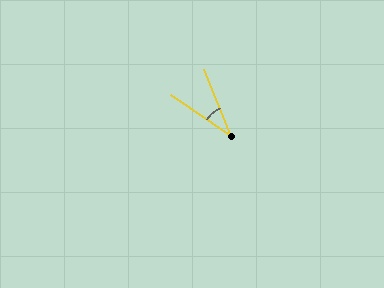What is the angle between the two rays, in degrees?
Approximately 33 degrees.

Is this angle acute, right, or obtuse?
It is acute.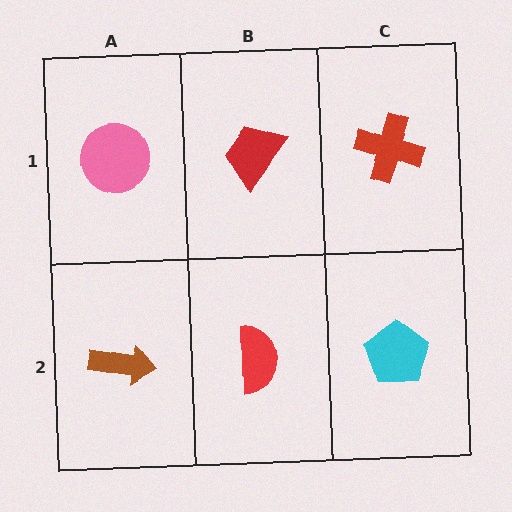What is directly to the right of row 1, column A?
A red trapezoid.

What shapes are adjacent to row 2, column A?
A pink circle (row 1, column A), a red semicircle (row 2, column B).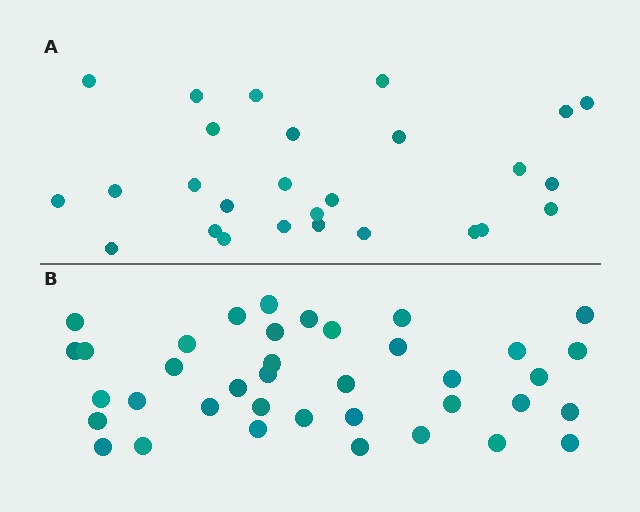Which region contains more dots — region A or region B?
Region B (the bottom region) has more dots.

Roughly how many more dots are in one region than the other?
Region B has roughly 12 or so more dots than region A.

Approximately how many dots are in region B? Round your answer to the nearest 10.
About 40 dots. (The exact count is 38, which rounds to 40.)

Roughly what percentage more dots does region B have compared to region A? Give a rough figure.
About 40% more.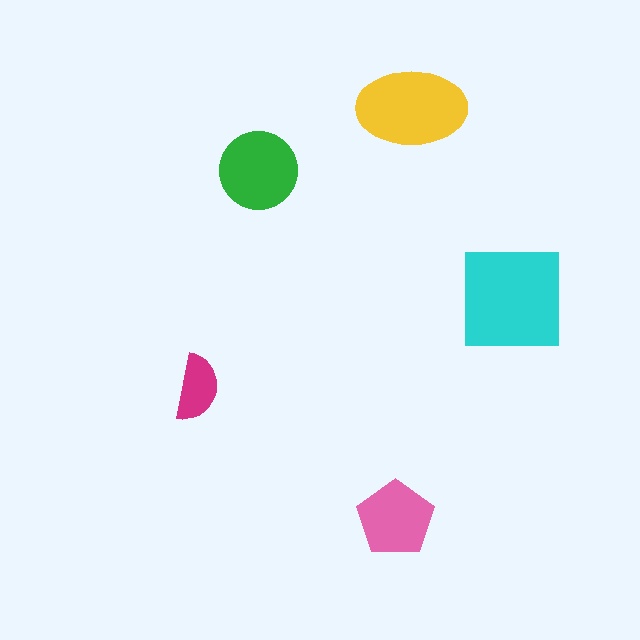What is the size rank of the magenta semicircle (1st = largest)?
5th.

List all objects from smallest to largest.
The magenta semicircle, the pink pentagon, the green circle, the yellow ellipse, the cyan square.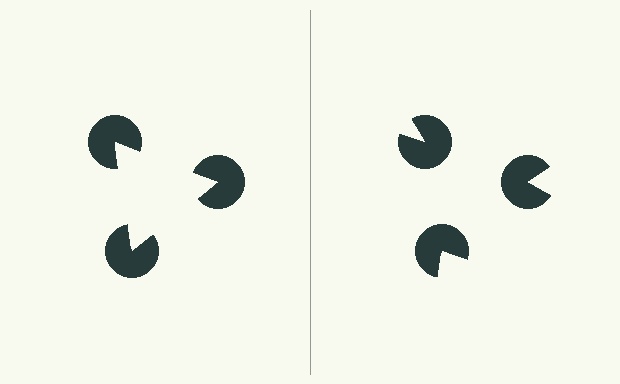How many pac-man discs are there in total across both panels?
6 — 3 on each side.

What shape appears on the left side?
An illusory triangle.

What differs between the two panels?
The pac-man discs are positioned identically on both sides; only the wedge orientations differ. On the left they align to a triangle; on the right they are misaligned.